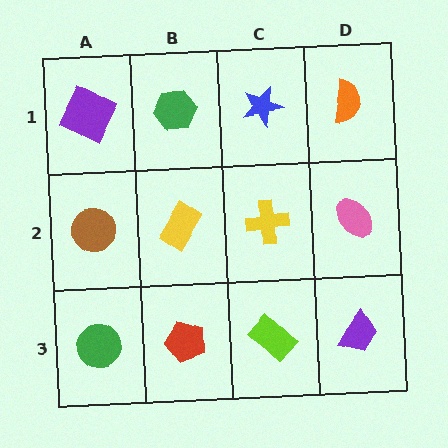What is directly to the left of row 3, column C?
A red pentagon.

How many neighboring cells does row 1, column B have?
3.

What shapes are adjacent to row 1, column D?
A pink ellipse (row 2, column D), a blue star (row 1, column C).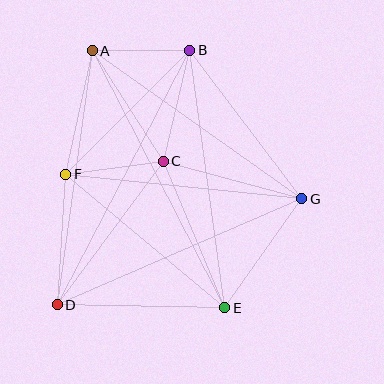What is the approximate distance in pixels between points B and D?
The distance between B and D is approximately 287 pixels.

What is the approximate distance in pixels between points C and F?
The distance between C and F is approximately 98 pixels.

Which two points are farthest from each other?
Points A and E are farthest from each other.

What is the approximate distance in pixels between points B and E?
The distance between B and E is approximately 260 pixels.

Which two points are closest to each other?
Points A and B are closest to each other.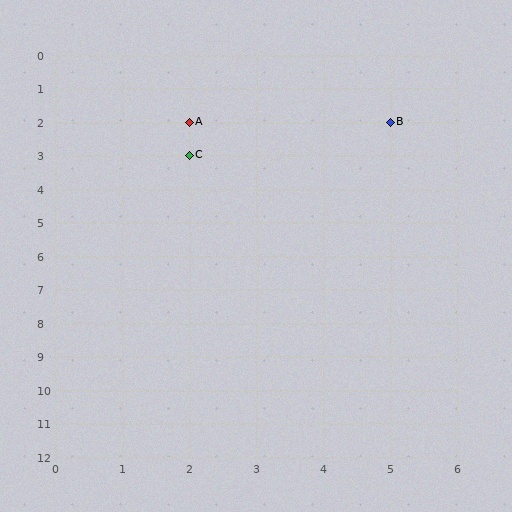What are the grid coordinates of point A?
Point A is at grid coordinates (2, 2).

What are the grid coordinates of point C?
Point C is at grid coordinates (2, 3).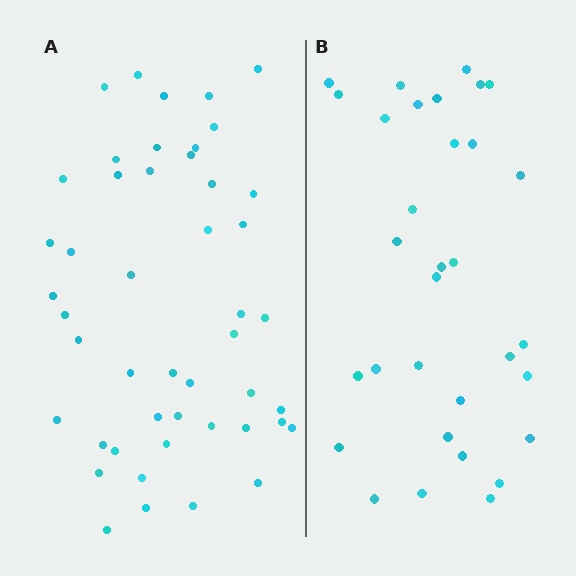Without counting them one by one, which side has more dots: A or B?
Region A (the left region) has more dots.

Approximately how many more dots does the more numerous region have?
Region A has approximately 15 more dots than region B.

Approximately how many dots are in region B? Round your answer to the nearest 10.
About 30 dots. (The exact count is 32, which rounds to 30.)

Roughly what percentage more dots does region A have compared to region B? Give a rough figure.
About 45% more.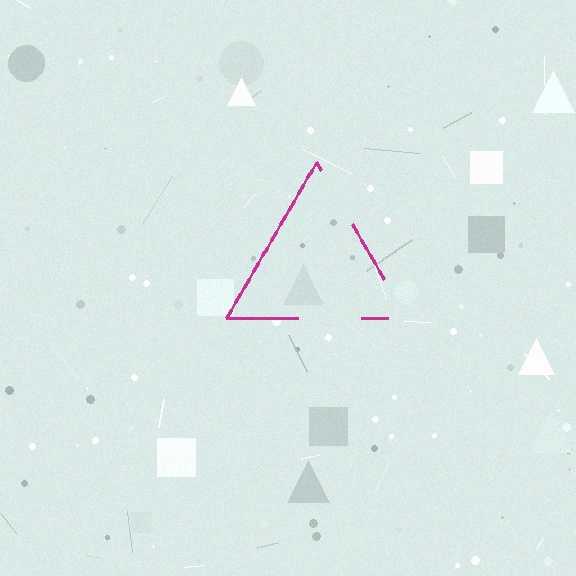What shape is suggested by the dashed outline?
The dashed outline suggests a triangle.